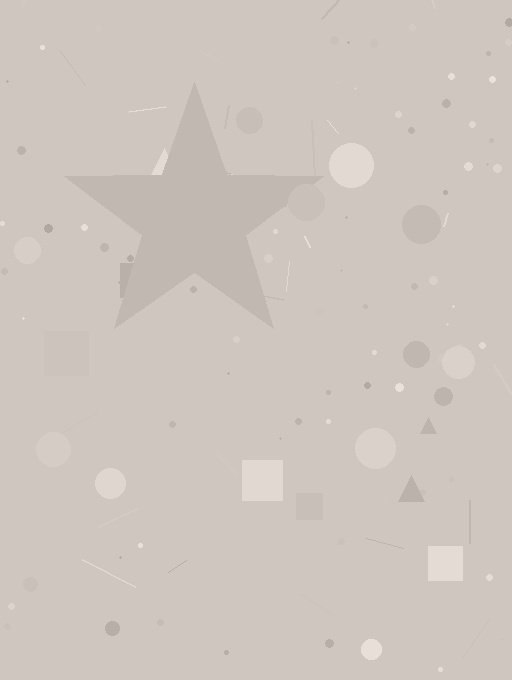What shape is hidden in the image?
A star is hidden in the image.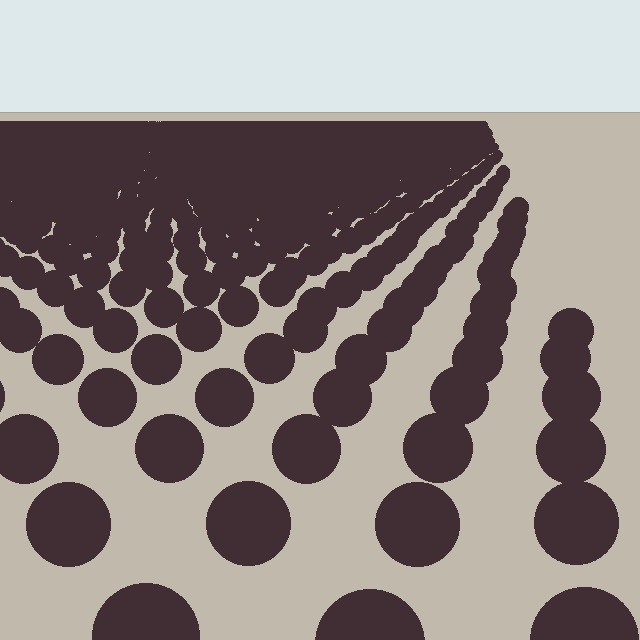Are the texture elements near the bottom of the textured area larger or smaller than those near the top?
Larger. Near the bottom, elements are closer to the viewer and appear at a bigger on-screen size.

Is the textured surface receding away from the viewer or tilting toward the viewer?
The surface is receding away from the viewer. Texture elements get smaller and denser toward the top.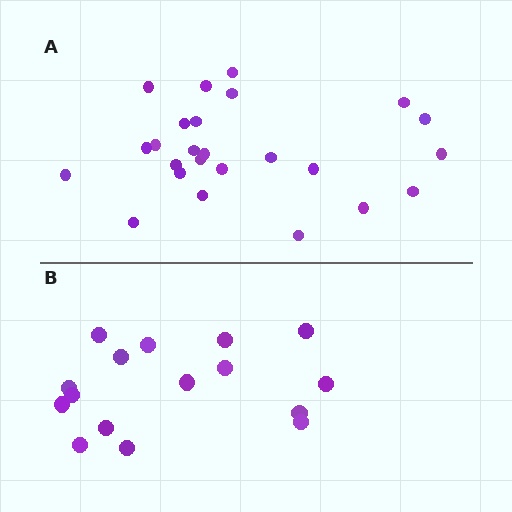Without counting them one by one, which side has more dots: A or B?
Region A (the top region) has more dots.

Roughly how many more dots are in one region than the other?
Region A has roughly 8 or so more dots than region B.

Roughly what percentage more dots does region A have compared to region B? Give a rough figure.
About 55% more.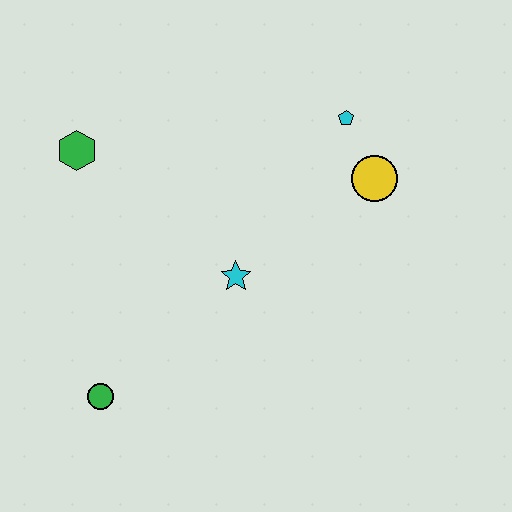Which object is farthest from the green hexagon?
The yellow circle is farthest from the green hexagon.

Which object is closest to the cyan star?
The yellow circle is closest to the cyan star.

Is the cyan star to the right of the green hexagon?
Yes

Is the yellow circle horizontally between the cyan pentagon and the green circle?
No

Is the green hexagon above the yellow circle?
Yes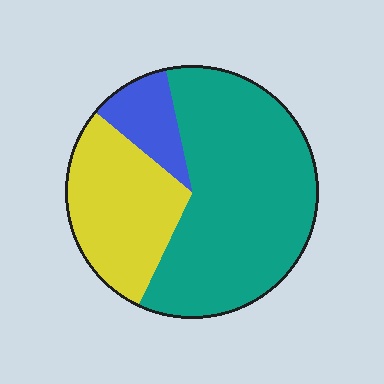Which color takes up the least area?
Blue, at roughly 10%.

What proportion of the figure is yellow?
Yellow covers roughly 30% of the figure.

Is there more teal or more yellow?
Teal.